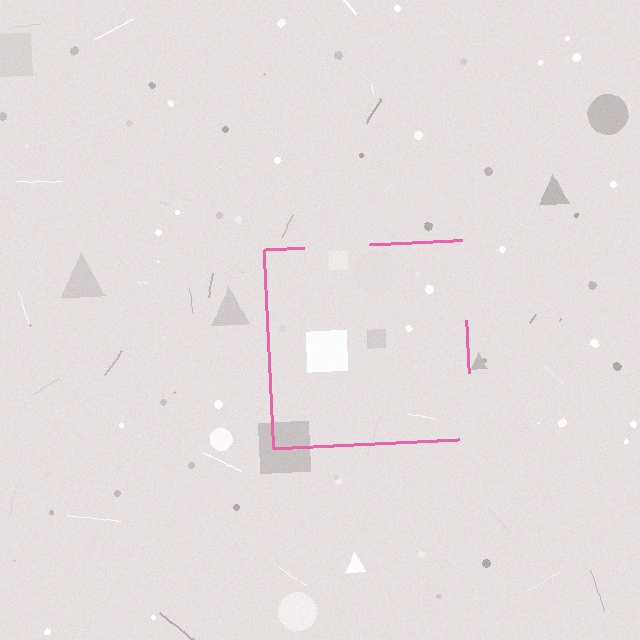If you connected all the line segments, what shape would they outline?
They would outline a square.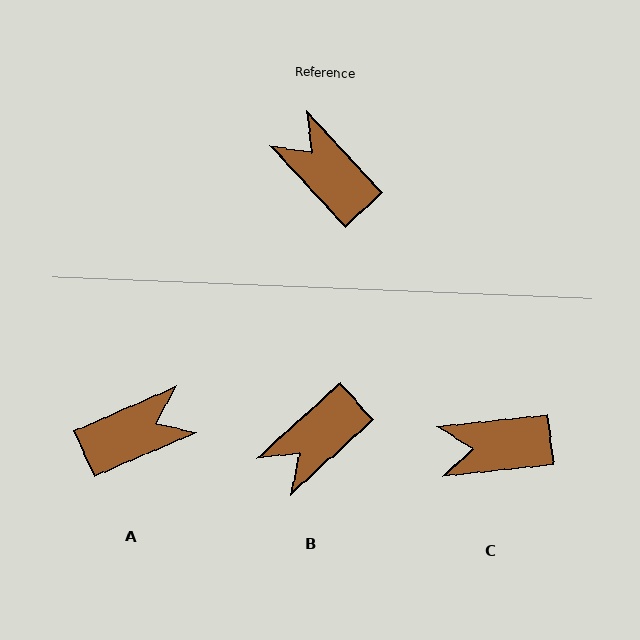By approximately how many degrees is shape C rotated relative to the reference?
Approximately 53 degrees counter-clockwise.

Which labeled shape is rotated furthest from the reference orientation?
A, about 109 degrees away.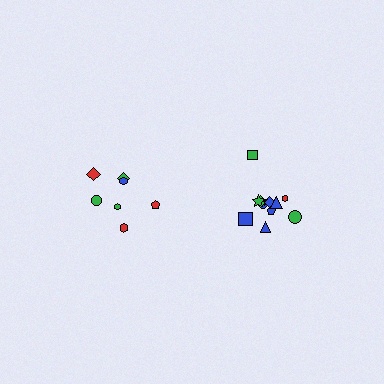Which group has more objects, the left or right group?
The right group.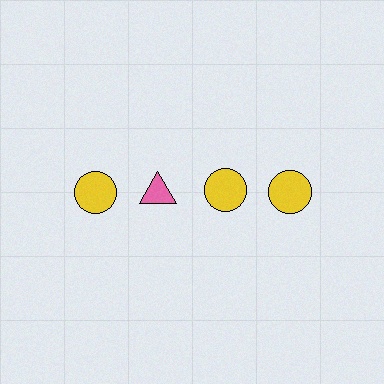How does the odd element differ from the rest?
It differs in both color (pink instead of yellow) and shape (triangle instead of circle).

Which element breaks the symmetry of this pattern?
The pink triangle in the top row, second from left column breaks the symmetry. All other shapes are yellow circles.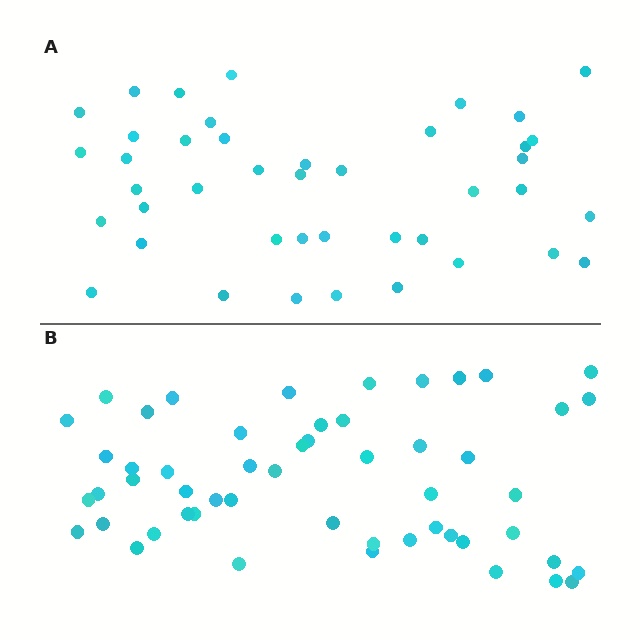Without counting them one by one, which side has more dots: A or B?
Region B (the bottom region) has more dots.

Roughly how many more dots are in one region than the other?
Region B has roughly 12 or so more dots than region A.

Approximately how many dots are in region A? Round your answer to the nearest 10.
About 40 dots. (The exact count is 42, which rounds to 40.)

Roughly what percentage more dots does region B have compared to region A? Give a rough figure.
About 25% more.